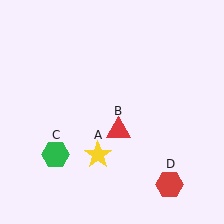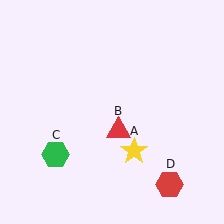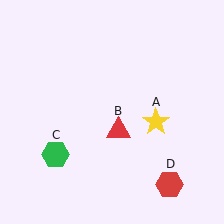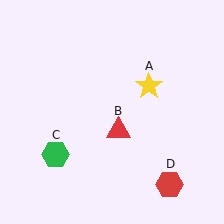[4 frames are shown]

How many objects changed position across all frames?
1 object changed position: yellow star (object A).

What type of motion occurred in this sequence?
The yellow star (object A) rotated counterclockwise around the center of the scene.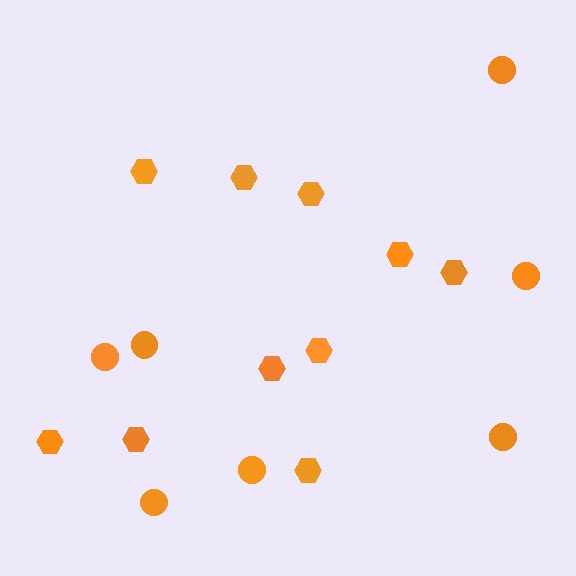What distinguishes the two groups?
There are 2 groups: one group of hexagons (10) and one group of circles (7).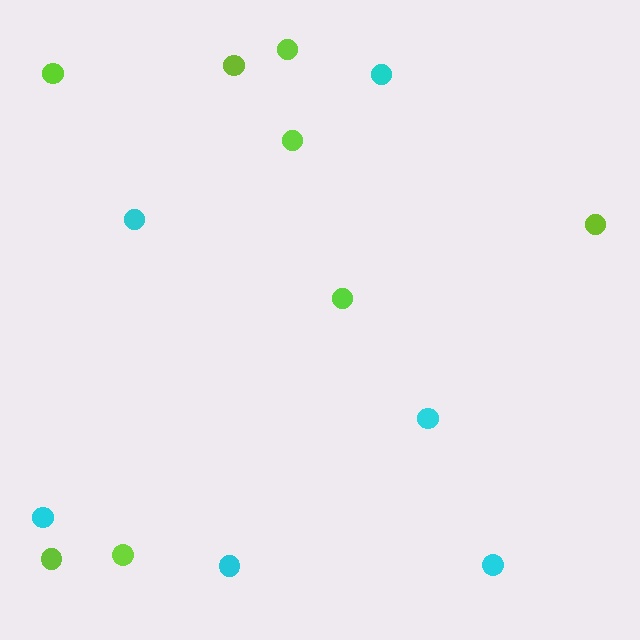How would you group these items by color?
There are 2 groups: one group of lime circles (8) and one group of cyan circles (6).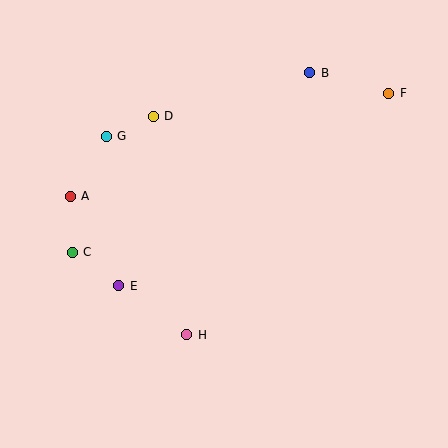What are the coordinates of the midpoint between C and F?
The midpoint between C and F is at (231, 173).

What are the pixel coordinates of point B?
Point B is at (310, 73).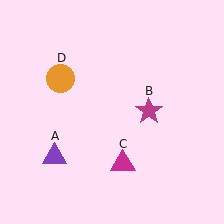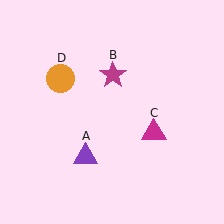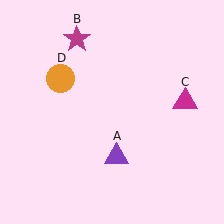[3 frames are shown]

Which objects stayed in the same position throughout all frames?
Orange circle (object D) remained stationary.